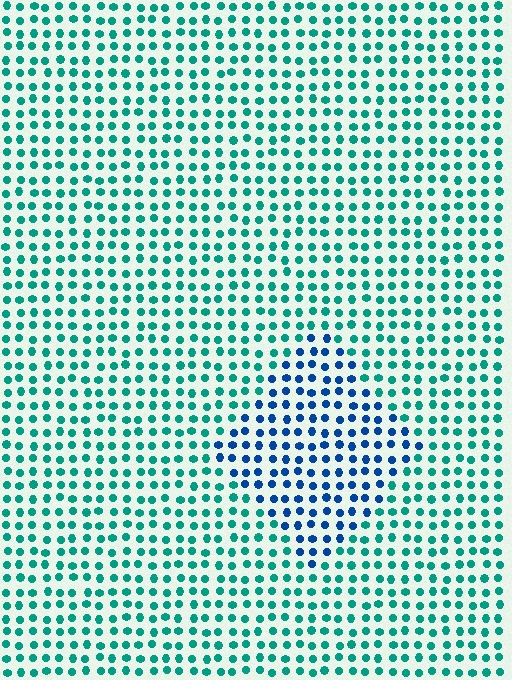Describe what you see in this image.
The image is filled with small teal elements in a uniform arrangement. A diamond-shaped region is visible where the elements are tinted to a slightly different hue, forming a subtle color boundary.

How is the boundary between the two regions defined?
The boundary is defined purely by a slight shift in hue (about 45 degrees). Spacing, size, and orientation are identical on both sides.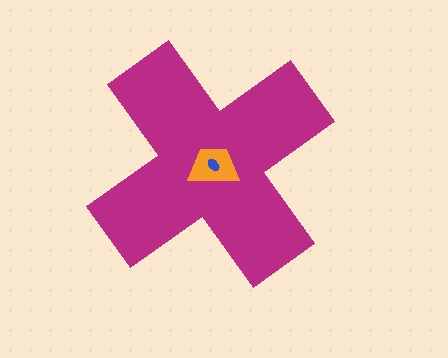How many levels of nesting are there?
3.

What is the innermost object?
The blue ellipse.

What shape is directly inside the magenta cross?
The orange trapezoid.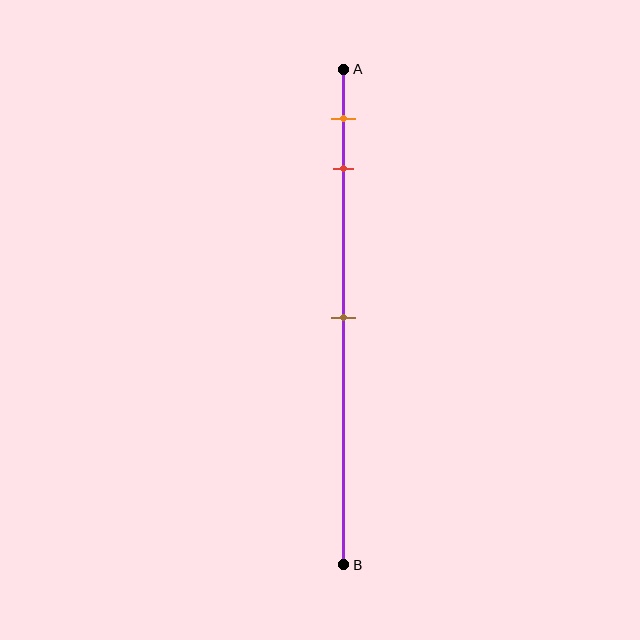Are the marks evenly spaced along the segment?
No, the marks are not evenly spaced.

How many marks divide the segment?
There are 3 marks dividing the segment.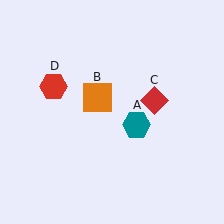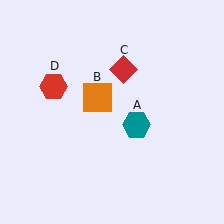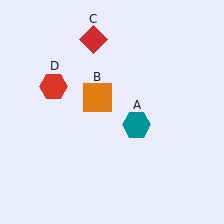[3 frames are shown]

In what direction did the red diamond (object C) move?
The red diamond (object C) moved up and to the left.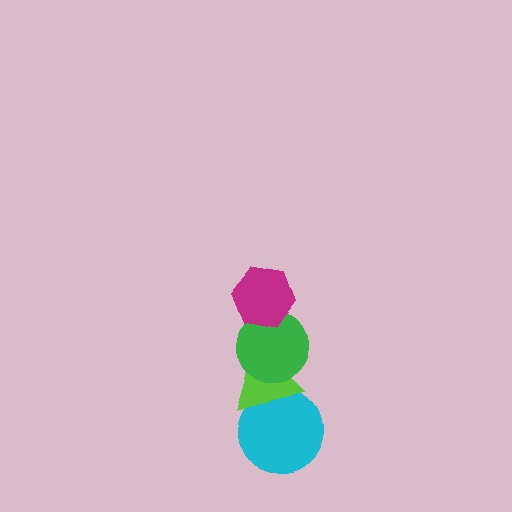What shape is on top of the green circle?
The magenta hexagon is on top of the green circle.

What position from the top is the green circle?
The green circle is 2nd from the top.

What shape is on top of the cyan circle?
The lime triangle is on top of the cyan circle.